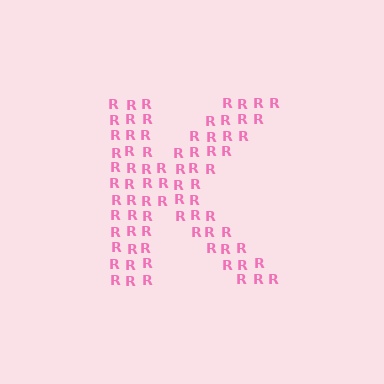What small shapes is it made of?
It is made of small letter R's.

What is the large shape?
The large shape is the letter K.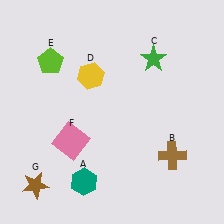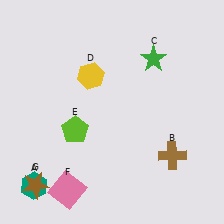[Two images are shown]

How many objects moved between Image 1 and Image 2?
3 objects moved between the two images.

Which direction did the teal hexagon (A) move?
The teal hexagon (A) moved left.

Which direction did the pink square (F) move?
The pink square (F) moved down.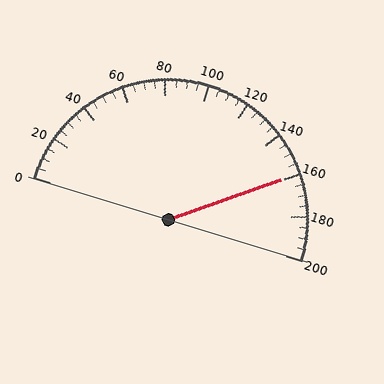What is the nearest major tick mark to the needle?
The nearest major tick mark is 160.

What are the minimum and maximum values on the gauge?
The gauge ranges from 0 to 200.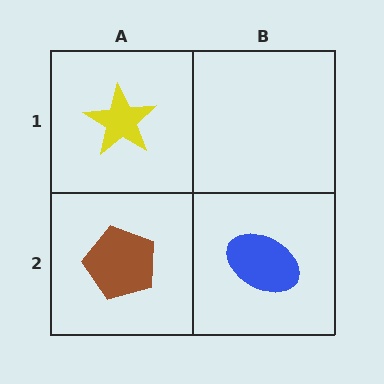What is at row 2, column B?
A blue ellipse.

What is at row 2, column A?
A brown pentagon.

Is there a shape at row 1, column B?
No, that cell is empty.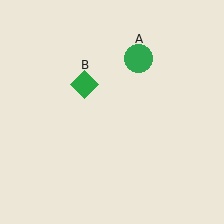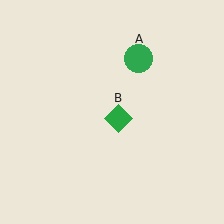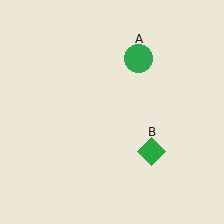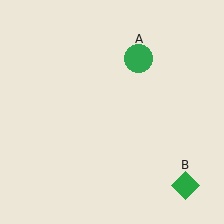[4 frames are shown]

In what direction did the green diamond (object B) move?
The green diamond (object B) moved down and to the right.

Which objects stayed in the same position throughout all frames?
Green circle (object A) remained stationary.